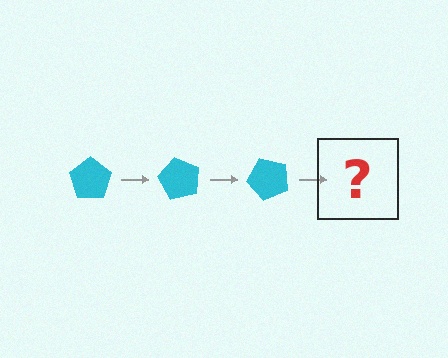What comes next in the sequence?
The next element should be a cyan pentagon rotated 180 degrees.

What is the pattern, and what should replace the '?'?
The pattern is that the pentagon rotates 60 degrees each step. The '?' should be a cyan pentagon rotated 180 degrees.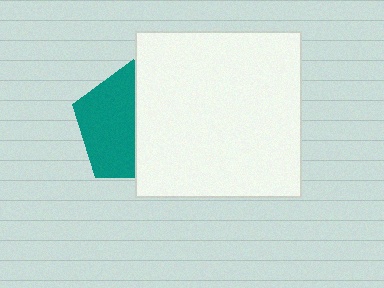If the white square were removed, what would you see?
You would see the complete teal pentagon.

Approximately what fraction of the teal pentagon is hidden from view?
Roughly 48% of the teal pentagon is hidden behind the white square.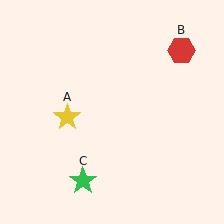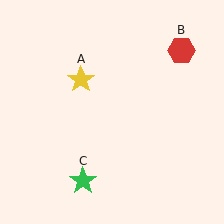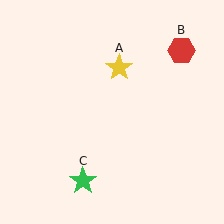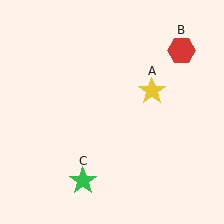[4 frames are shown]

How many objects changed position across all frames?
1 object changed position: yellow star (object A).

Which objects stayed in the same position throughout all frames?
Red hexagon (object B) and green star (object C) remained stationary.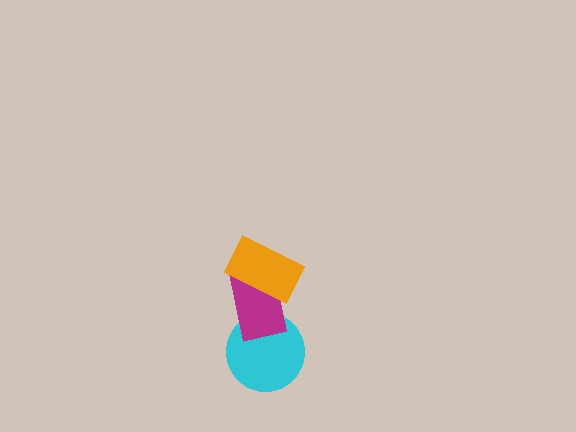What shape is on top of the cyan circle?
The magenta rectangle is on top of the cyan circle.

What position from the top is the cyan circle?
The cyan circle is 3rd from the top.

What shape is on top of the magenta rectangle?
The orange rectangle is on top of the magenta rectangle.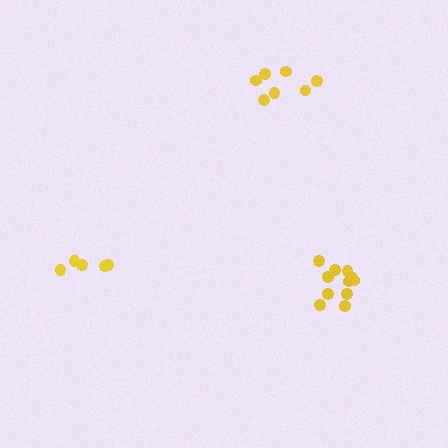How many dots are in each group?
Group 1: 5 dots, Group 2: 7 dots, Group 3: 11 dots (23 total).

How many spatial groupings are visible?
There are 3 spatial groupings.